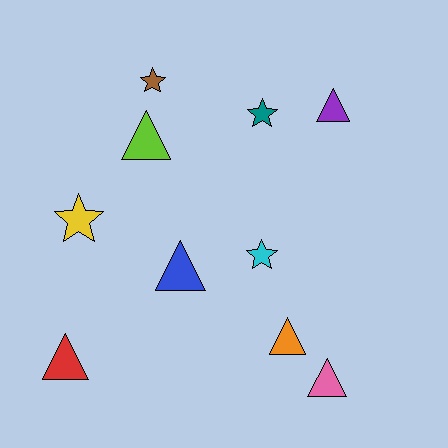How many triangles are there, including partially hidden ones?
There are 6 triangles.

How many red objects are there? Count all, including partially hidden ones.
There is 1 red object.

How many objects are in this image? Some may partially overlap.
There are 10 objects.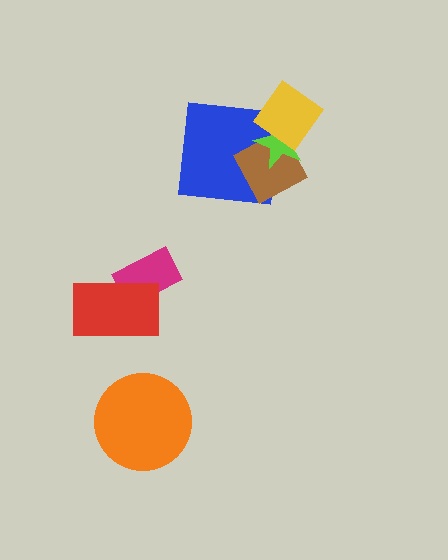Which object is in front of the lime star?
The yellow diamond is in front of the lime star.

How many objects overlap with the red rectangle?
1 object overlaps with the red rectangle.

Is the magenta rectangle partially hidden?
Yes, it is partially covered by another shape.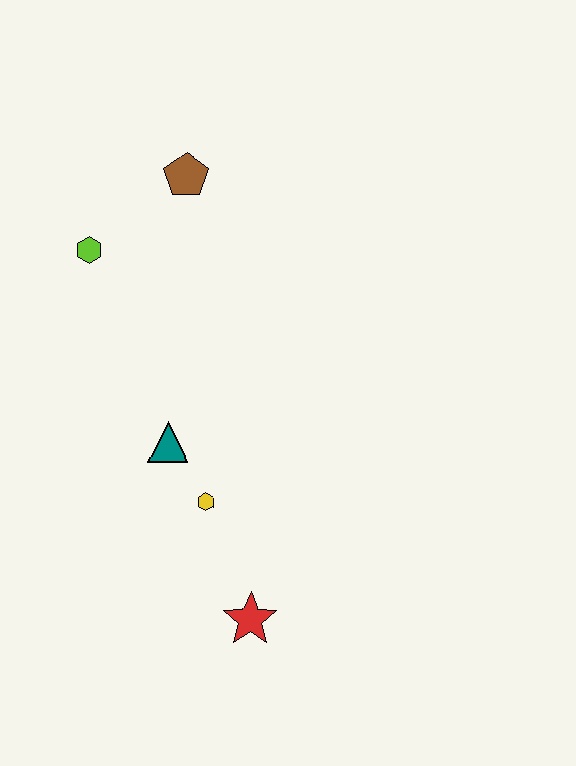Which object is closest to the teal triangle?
The yellow hexagon is closest to the teal triangle.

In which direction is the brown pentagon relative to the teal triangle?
The brown pentagon is above the teal triangle.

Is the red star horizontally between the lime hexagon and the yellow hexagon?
No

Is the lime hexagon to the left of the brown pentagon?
Yes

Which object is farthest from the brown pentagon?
The red star is farthest from the brown pentagon.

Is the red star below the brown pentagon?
Yes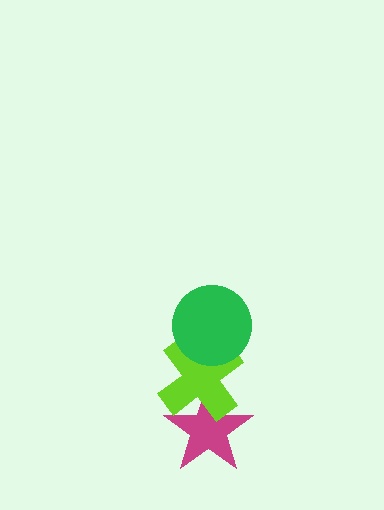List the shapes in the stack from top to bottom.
From top to bottom: the green circle, the lime cross, the magenta star.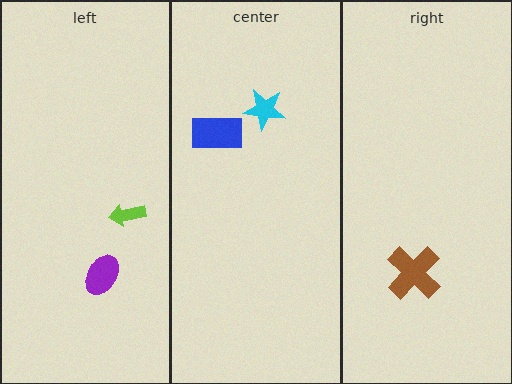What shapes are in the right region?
The brown cross.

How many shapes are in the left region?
2.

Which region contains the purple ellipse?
The left region.